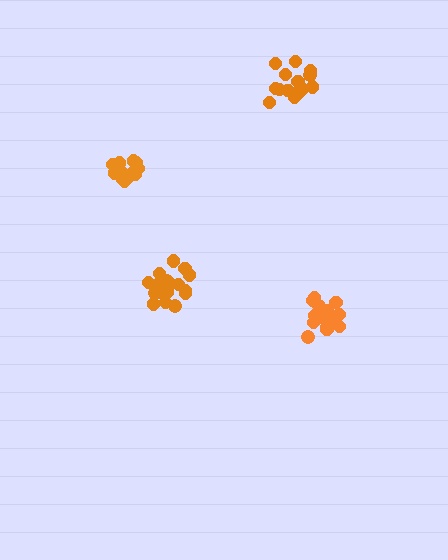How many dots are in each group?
Group 1: 18 dots, Group 2: 15 dots, Group 3: 16 dots, Group 4: 15 dots (64 total).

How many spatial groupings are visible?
There are 4 spatial groupings.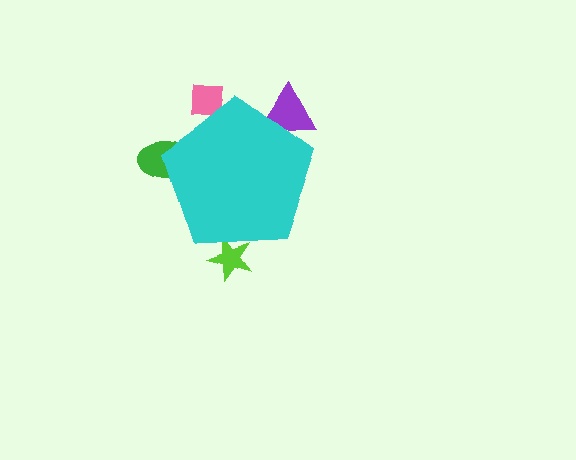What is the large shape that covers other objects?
A cyan pentagon.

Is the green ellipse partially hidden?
Yes, the green ellipse is partially hidden behind the cyan pentagon.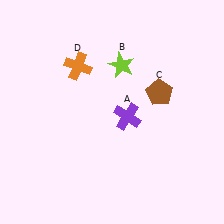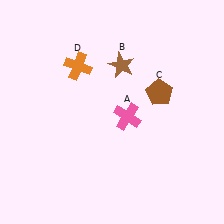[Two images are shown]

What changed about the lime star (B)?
In Image 1, B is lime. In Image 2, it changed to brown.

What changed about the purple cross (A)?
In Image 1, A is purple. In Image 2, it changed to pink.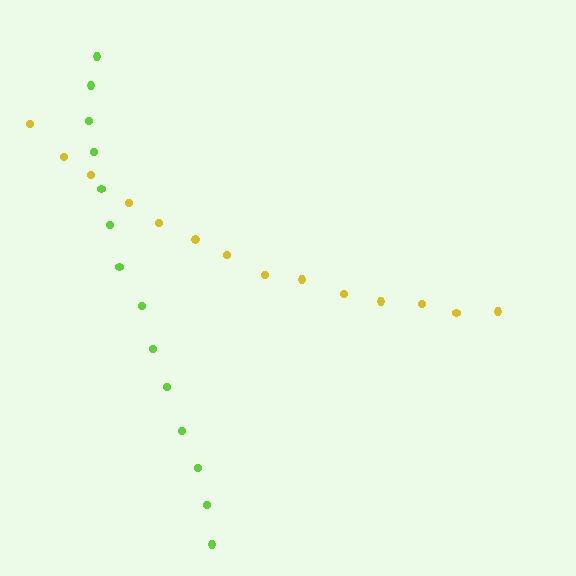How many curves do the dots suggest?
There are 2 distinct paths.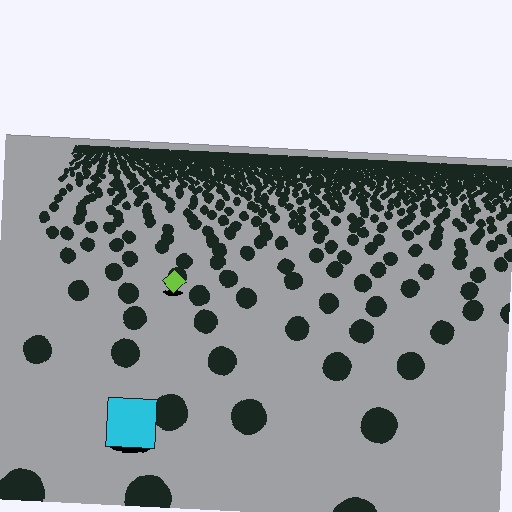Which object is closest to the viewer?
The cyan square is closest. The texture marks near it are larger and more spread out.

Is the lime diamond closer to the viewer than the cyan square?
No. The cyan square is closer — you can tell from the texture gradient: the ground texture is coarser near it.